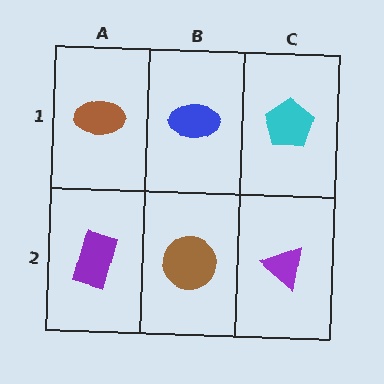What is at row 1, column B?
A blue ellipse.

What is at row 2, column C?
A purple triangle.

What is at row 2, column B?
A brown circle.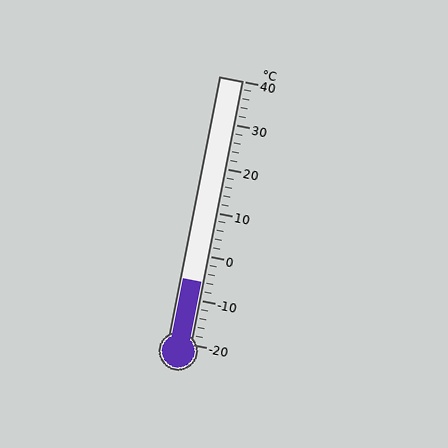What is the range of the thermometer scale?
The thermometer scale ranges from -20°C to 40°C.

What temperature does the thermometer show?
The thermometer shows approximately -6°C.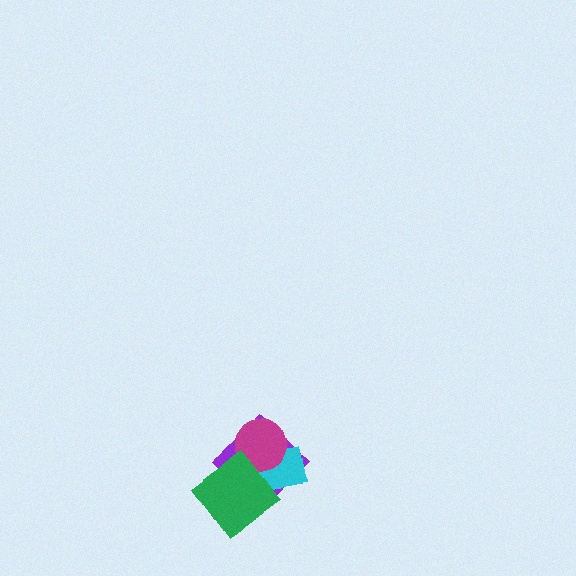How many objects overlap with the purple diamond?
3 objects overlap with the purple diamond.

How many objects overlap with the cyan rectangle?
3 objects overlap with the cyan rectangle.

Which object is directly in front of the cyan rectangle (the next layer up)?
The magenta circle is directly in front of the cyan rectangle.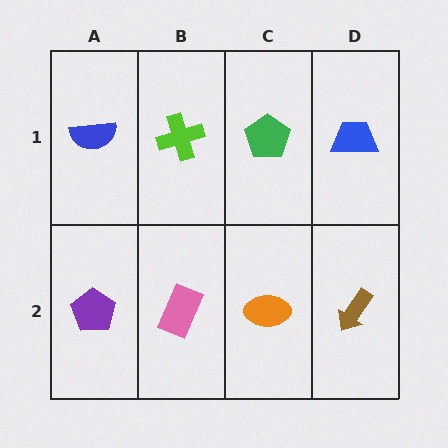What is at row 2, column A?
A purple pentagon.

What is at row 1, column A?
A blue semicircle.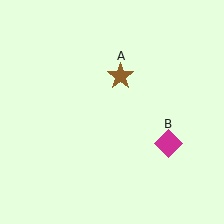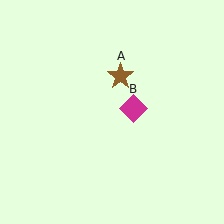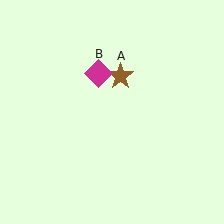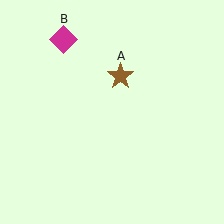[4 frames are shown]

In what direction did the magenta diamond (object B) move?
The magenta diamond (object B) moved up and to the left.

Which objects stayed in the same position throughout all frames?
Brown star (object A) remained stationary.